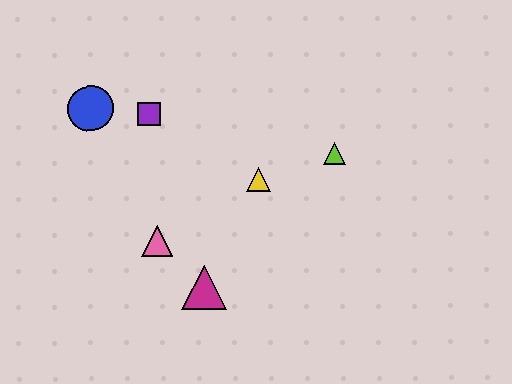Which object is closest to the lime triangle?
The yellow triangle is closest to the lime triangle.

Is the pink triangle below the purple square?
Yes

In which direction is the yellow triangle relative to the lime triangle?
The yellow triangle is to the left of the lime triangle.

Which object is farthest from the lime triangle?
The blue circle is farthest from the lime triangle.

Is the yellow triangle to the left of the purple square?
No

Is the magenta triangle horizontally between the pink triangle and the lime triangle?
Yes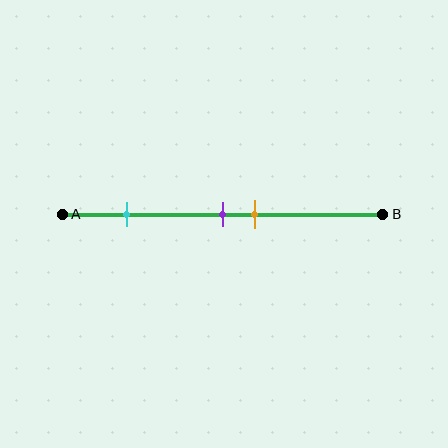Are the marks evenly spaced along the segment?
No, the marks are not evenly spaced.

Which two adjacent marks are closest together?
The purple and orange marks are the closest adjacent pair.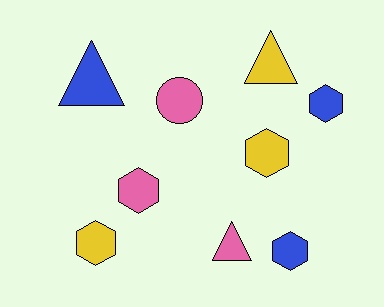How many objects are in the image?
There are 9 objects.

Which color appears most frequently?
Yellow, with 3 objects.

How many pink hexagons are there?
There is 1 pink hexagon.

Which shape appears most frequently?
Hexagon, with 5 objects.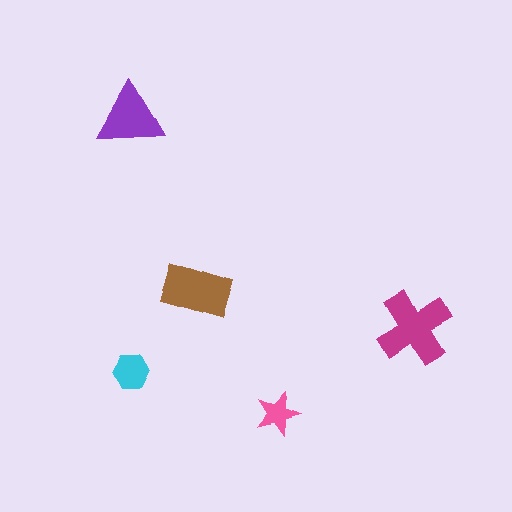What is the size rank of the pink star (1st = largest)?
5th.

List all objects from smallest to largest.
The pink star, the cyan hexagon, the purple triangle, the brown rectangle, the magenta cross.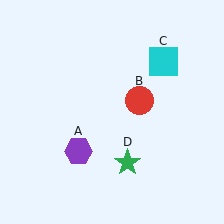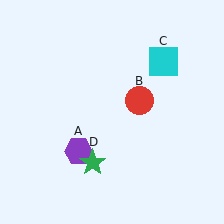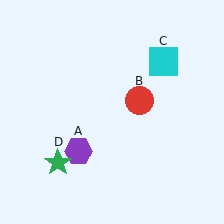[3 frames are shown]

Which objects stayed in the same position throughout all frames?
Purple hexagon (object A) and red circle (object B) and cyan square (object C) remained stationary.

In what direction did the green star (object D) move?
The green star (object D) moved left.